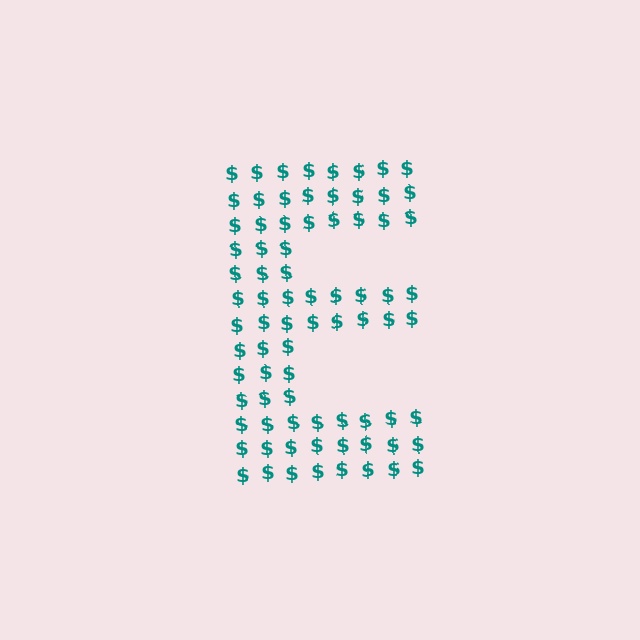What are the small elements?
The small elements are dollar signs.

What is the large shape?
The large shape is the letter E.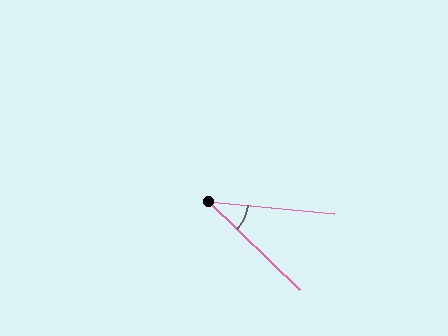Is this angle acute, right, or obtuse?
It is acute.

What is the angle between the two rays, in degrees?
Approximately 39 degrees.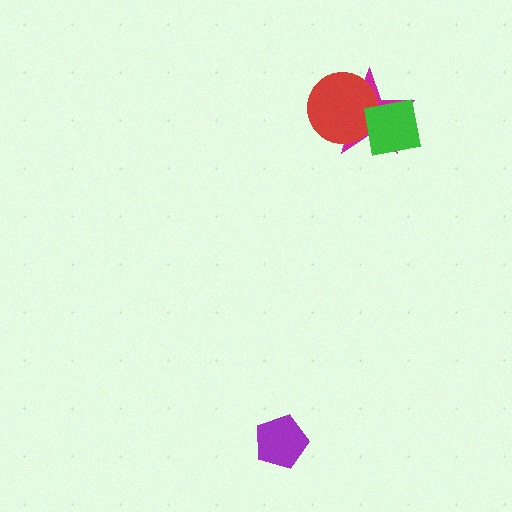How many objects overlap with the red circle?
2 objects overlap with the red circle.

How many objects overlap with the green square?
2 objects overlap with the green square.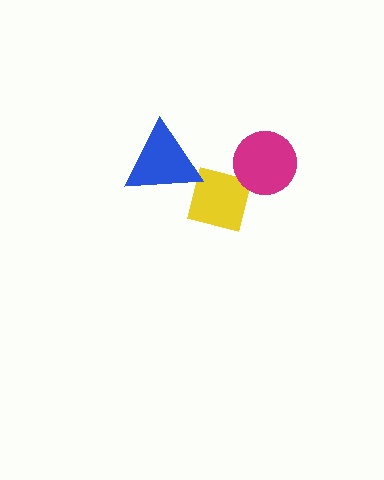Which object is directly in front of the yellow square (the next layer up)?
The blue triangle is directly in front of the yellow square.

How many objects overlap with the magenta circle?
1 object overlaps with the magenta circle.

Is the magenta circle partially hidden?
No, no other shape covers it.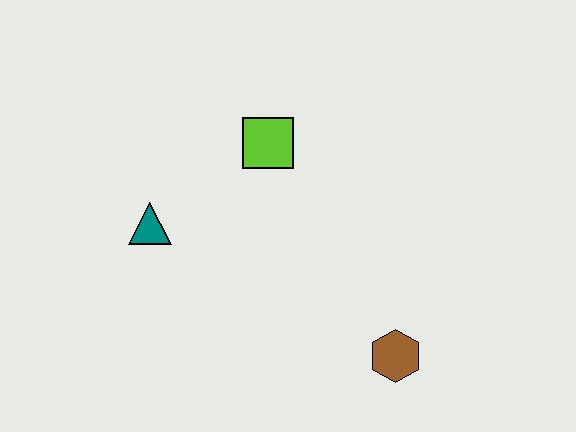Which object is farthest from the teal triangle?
The brown hexagon is farthest from the teal triangle.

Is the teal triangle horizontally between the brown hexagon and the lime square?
No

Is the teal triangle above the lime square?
No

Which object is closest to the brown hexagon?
The lime square is closest to the brown hexagon.